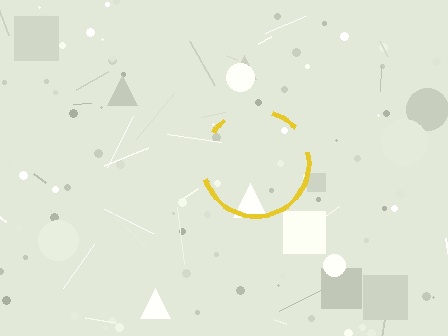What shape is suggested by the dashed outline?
The dashed outline suggests a circle.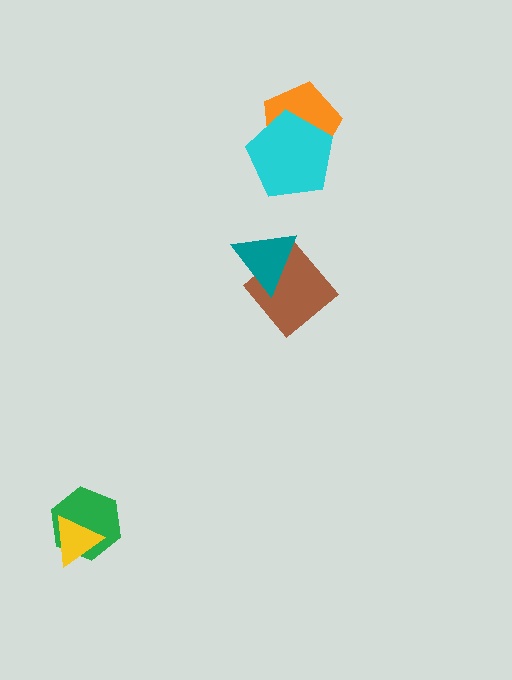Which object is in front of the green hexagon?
The yellow triangle is in front of the green hexagon.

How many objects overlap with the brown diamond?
1 object overlaps with the brown diamond.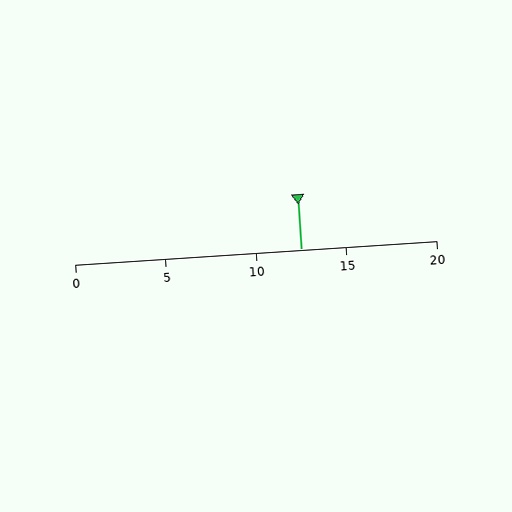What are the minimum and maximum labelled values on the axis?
The axis runs from 0 to 20.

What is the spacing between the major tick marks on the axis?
The major ticks are spaced 5 apart.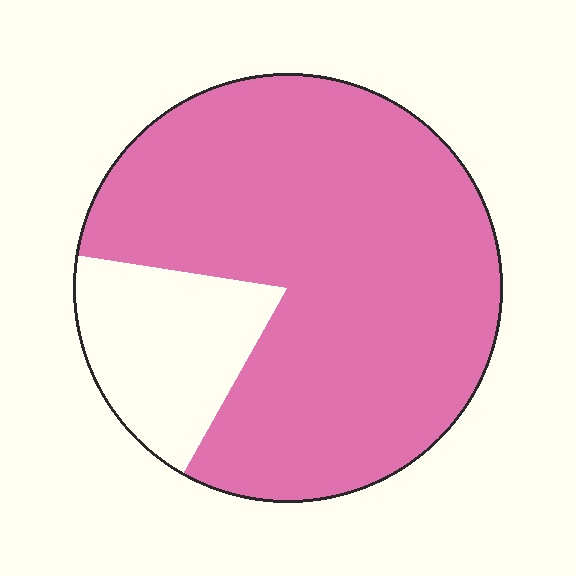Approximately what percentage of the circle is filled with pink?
Approximately 80%.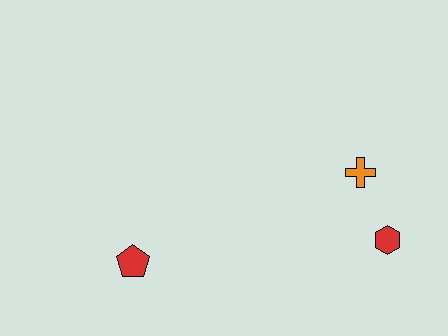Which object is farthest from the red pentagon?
The red hexagon is farthest from the red pentagon.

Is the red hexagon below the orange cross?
Yes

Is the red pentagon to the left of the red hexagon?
Yes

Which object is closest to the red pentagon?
The orange cross is closest to the red pentagon.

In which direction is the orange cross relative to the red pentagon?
The orange cross is to the right of the red pentagon.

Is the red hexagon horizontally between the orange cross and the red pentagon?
No